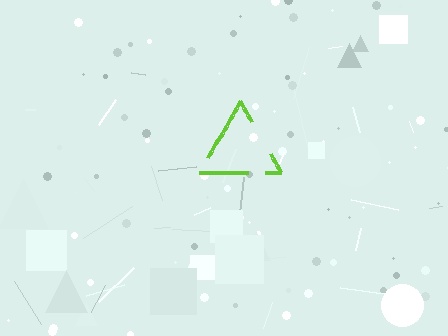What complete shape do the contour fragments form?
The contour fragments form a triangle.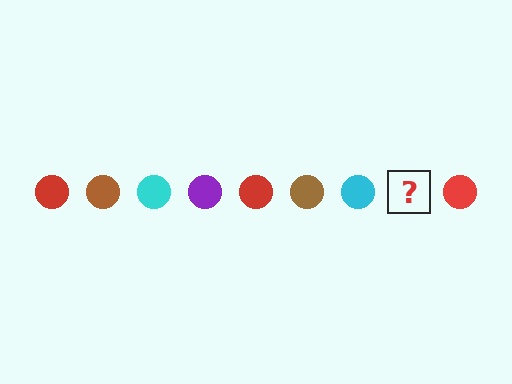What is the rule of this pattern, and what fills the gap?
The rule is that the pattern cycles through red, brown, cyan, purple circles. The gap should be filled with a purple circle.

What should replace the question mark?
The question mark should be replaced with a purple circle.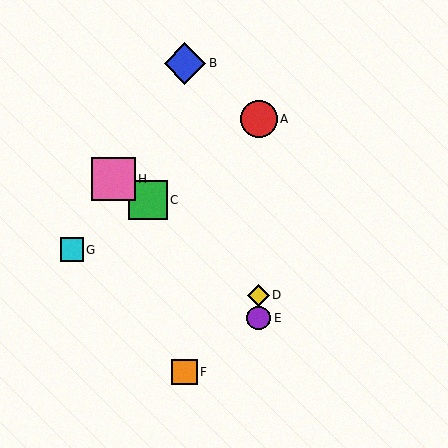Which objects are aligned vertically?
Objects A, D, E are aligned vertically.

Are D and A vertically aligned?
Yes, both are at x≈259.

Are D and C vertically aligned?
No, D is at x≈259 and C is at x≈148.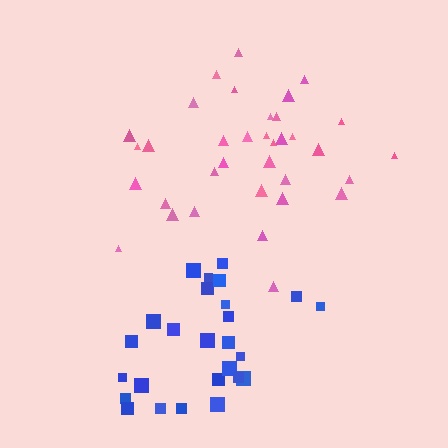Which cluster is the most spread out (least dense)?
Blue.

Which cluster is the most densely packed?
Pink.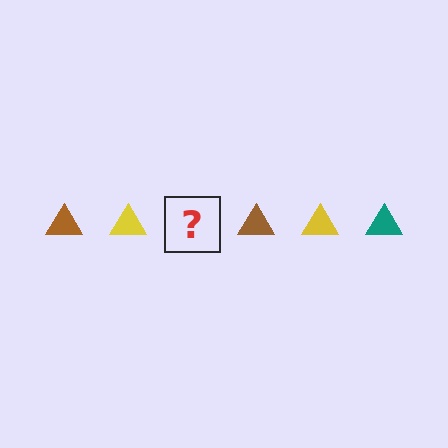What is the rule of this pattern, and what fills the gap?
The rule is that the pattern cycles through brown, yellow, teal triangles. The gap should be filled with a teal triangle.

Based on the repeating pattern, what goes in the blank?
The blank should be a teal triangle.